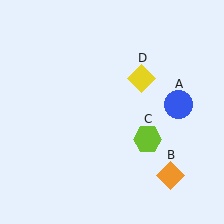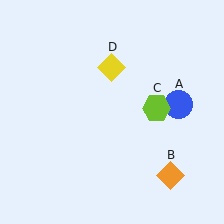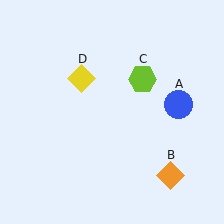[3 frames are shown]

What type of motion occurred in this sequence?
The lime hexagon (object C), yellow diamond (object D) rotated counterclockwise around the center of the scene.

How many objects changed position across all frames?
2 objects changed position: lime hexagon (object C), yellow diamond (object D).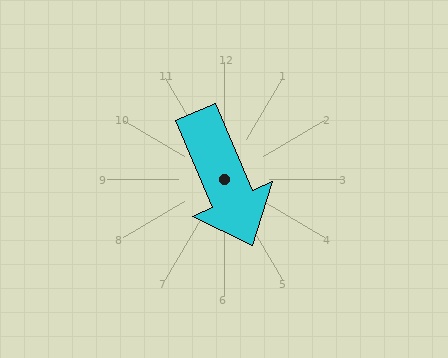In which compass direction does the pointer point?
Southeast.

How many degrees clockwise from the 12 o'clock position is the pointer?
Approximately 157 degrees.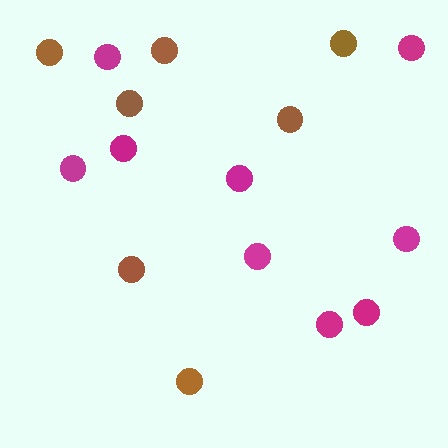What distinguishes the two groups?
There are 2 groups: one group of brown circles (7) and one group of magenta circles (9).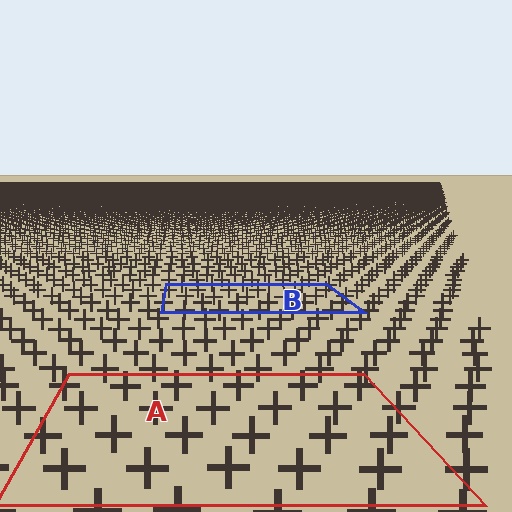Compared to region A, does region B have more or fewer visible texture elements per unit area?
Region B has more texture elements per unit area — they are packed more densely because it is farther away.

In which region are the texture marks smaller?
The texture marks are smaller in region B, because it is farther away.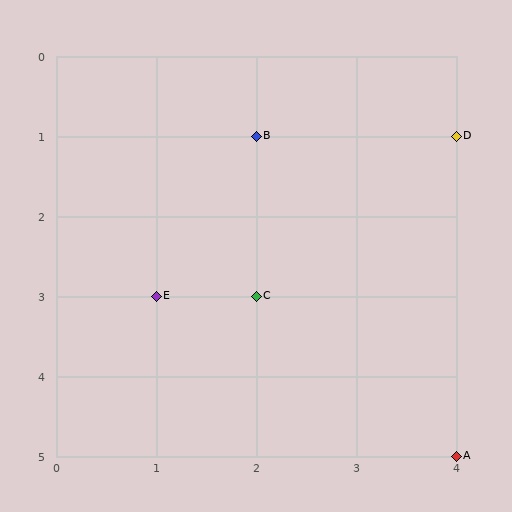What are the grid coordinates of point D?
Point D is at grid coordinates (4, 1).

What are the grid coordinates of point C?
Point C is at grid coordinates (2, 3).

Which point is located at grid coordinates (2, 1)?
Point B is at (2, 1).